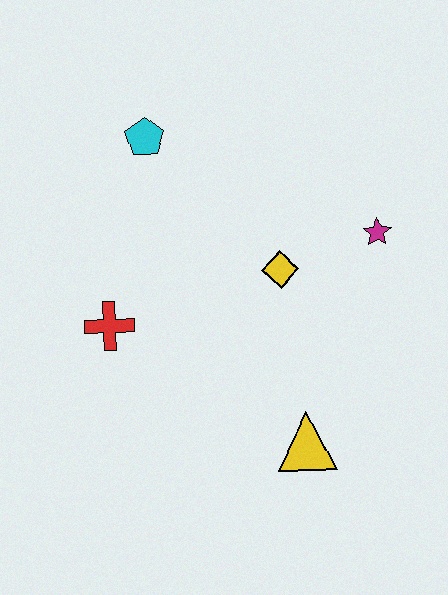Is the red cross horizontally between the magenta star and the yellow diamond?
No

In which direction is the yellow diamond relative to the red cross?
The yellow diamond is to the right of the red cross.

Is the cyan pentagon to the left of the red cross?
No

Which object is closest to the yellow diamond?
The magenta star is closest to the yellow diamond.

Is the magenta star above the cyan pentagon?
No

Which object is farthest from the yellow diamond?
The cyan pentagon is farthest from the yellow diamond.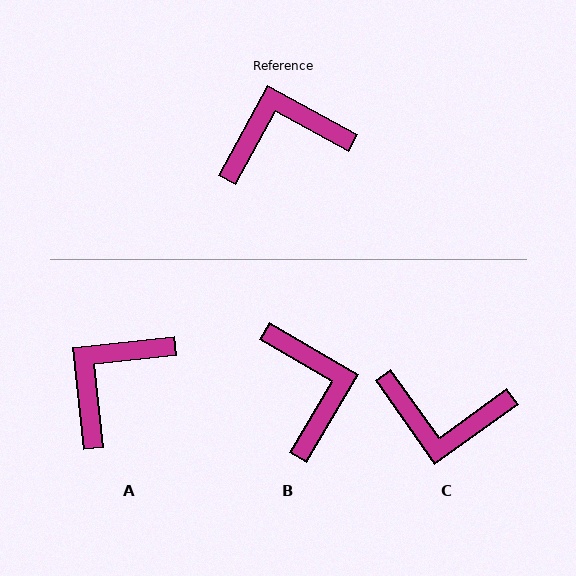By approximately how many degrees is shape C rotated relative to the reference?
Approximately 154 degrees counter-clockwise.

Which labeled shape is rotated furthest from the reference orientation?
C, about 154 degrees away.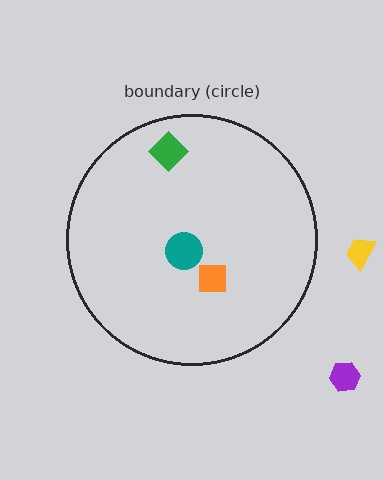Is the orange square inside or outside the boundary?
Inside.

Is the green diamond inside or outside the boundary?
Inside.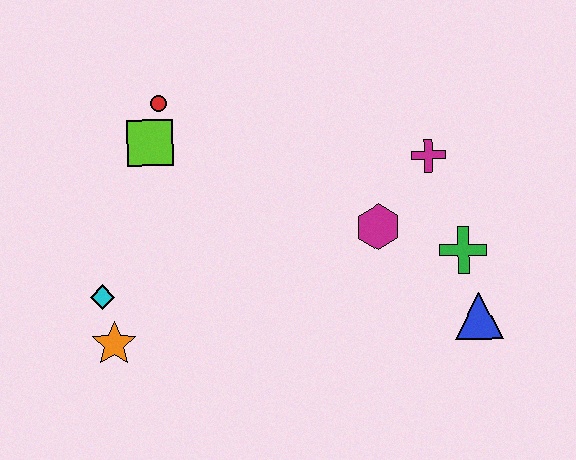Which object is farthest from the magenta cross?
The orange star is farthest from the magenta cross.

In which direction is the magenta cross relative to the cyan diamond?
The magenta cross is to the right of the cyan diamond.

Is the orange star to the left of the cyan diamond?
No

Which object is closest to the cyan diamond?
The orange star is closest to the cyan diamond.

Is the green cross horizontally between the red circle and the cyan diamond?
No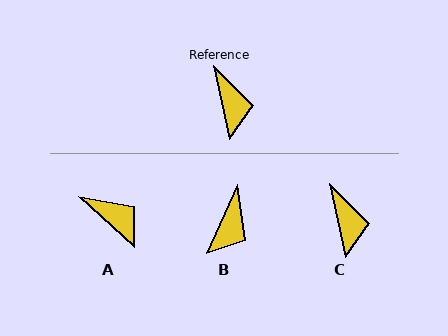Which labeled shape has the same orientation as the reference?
C.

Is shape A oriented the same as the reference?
No, it is off by about 35 degrees.